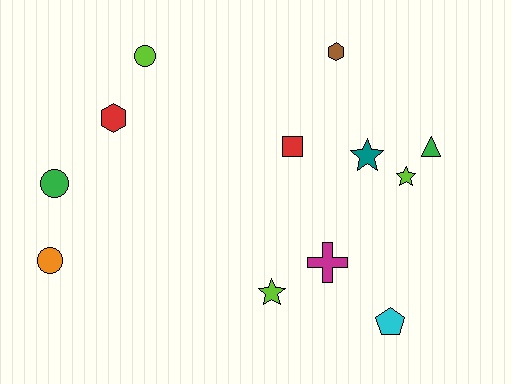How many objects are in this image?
There are 12 objects.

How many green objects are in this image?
There are 2 green objects.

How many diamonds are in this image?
There are no diamonds.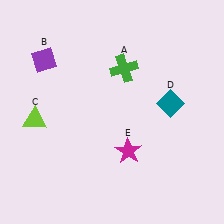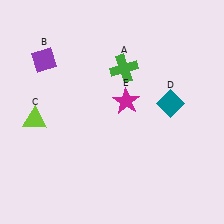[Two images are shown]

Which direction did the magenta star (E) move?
The magenta star (E) moved up.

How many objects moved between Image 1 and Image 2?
1 object moved between the two images.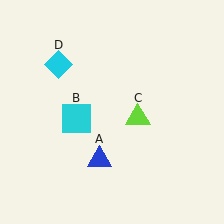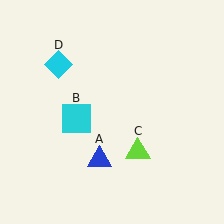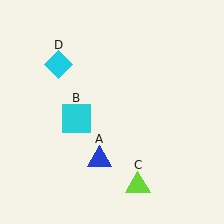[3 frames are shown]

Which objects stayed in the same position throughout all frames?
Blue triangle (object A) and cyan square (object B) and cyan diamond (object D) remained stationary.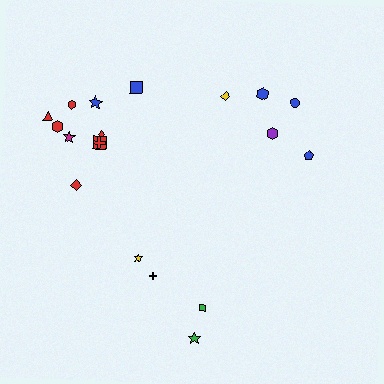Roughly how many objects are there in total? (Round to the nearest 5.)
Roughly 20 objects in total.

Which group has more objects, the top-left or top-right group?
The top-left group.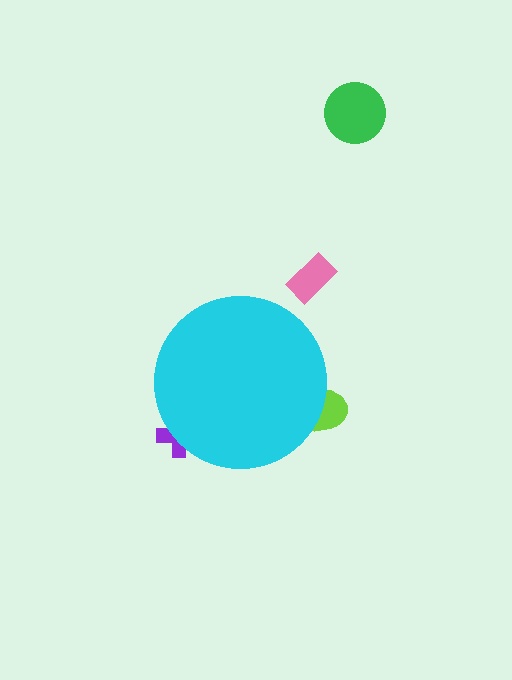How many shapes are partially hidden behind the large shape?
2 shapes are partially hidden.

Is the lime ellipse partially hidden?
Yes, the lime ellipse is partially hidden behind the cyan circle.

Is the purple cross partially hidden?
Yes, the purple cross is partially hidden behind the cyan circle.